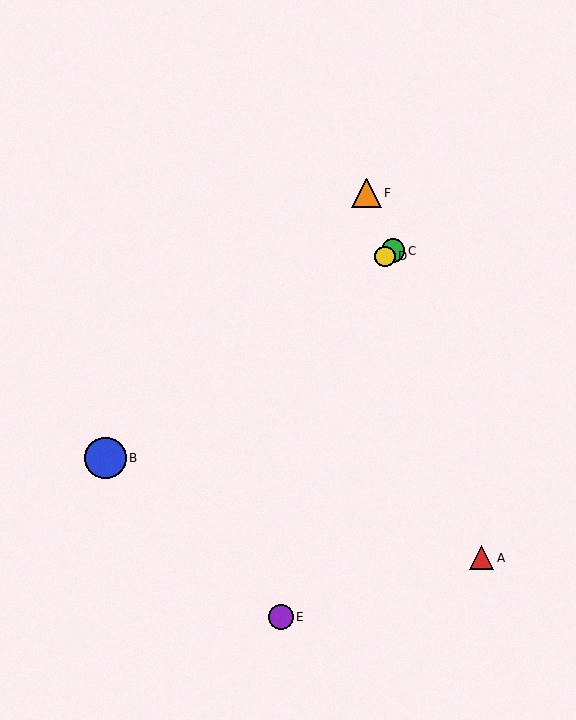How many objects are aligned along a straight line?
3 objects (B, C, D) are aligned along a straight line.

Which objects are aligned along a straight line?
Objects B, C, D are aligned along a straight line.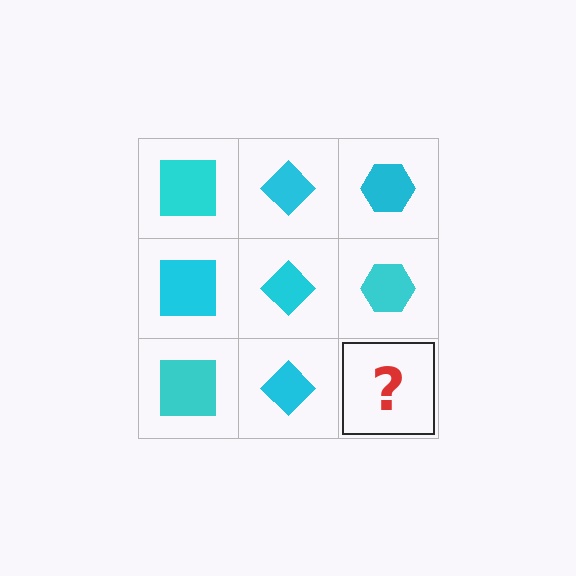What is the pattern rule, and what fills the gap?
The rule is that each column has a consistent shape. The gap should be filled with a cyan hexagon.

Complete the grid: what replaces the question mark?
The question mark should be replaced with a cyan hexagon.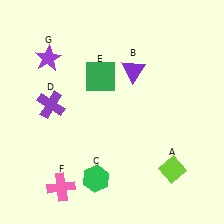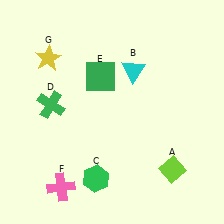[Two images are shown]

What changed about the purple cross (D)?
In Image 1, D is purple. In Image 2, it changed to green.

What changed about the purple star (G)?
In Image 1, G is purple. In Image 2, it changed to yellow.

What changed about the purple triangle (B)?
In Image 1, B is purple. In Image 2, it changed to cyan.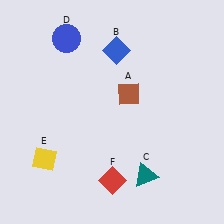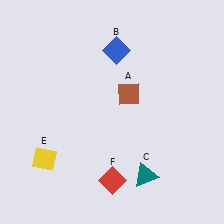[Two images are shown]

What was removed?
The blue circle (D) was removed in Image 2.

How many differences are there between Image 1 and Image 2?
There is 1 difference between the two images.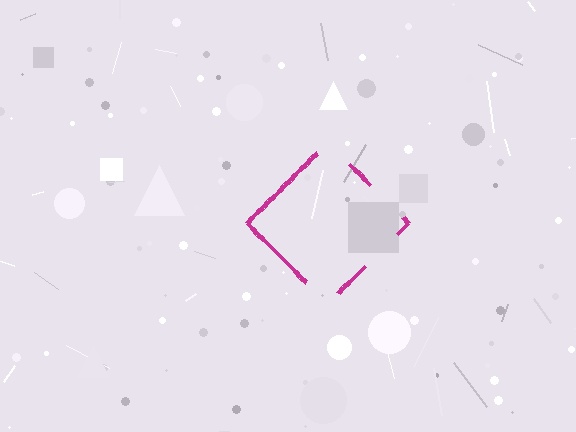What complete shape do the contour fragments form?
The contour fragments form a diamond.